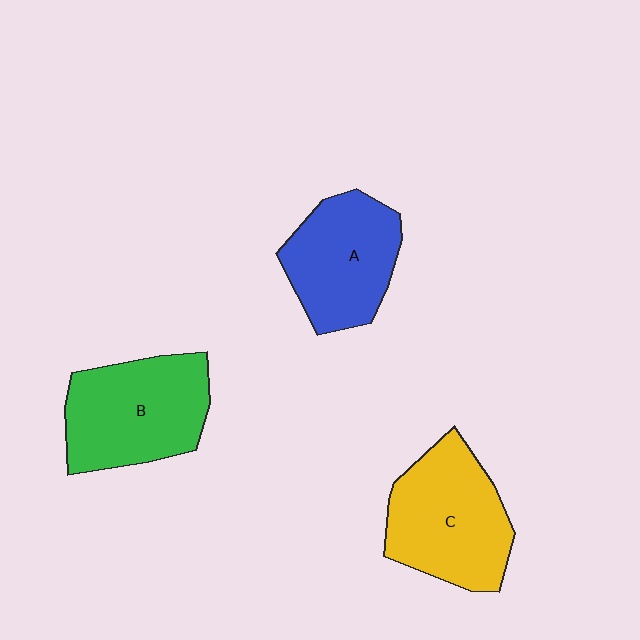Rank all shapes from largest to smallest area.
From largest to smallest: C (yellow), B (green), A (blue).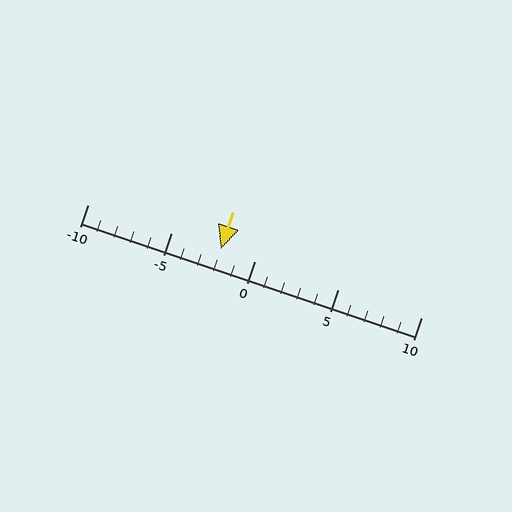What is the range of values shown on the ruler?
The ruler shows values from -10 to 10.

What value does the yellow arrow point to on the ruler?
The yellow arrow points to approximately -2.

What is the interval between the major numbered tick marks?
The major tick marks are spaced 5 units apart.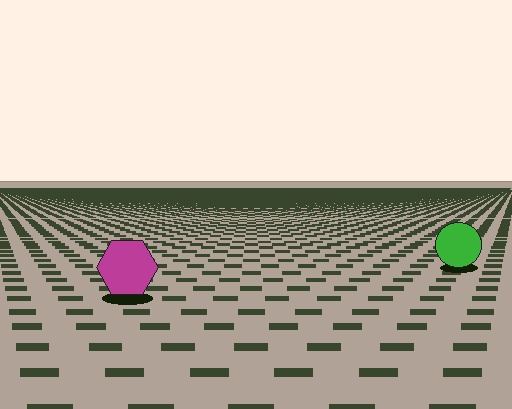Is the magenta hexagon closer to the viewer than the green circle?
Yes. The magenta hexagon is closer — you can tell from the texture gradient: the ground texture is coarser near it.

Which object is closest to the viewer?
The magenta hexagon is closest. The texture marks near it are larger and more spread out.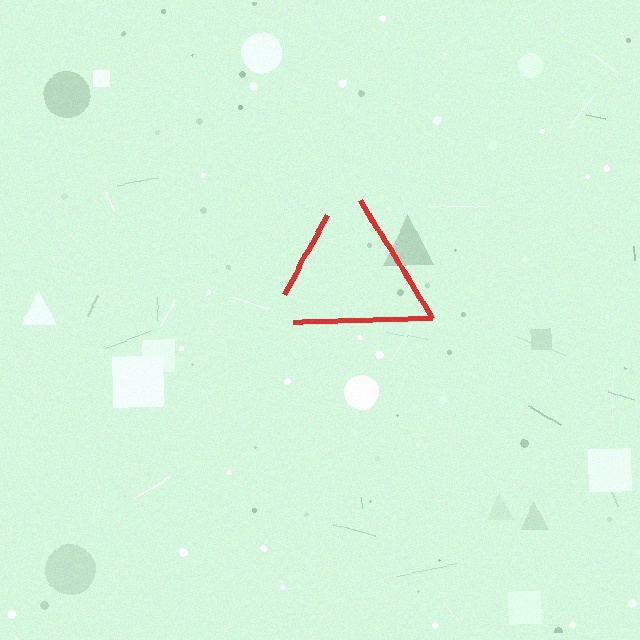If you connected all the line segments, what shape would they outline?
They would outline a triangle.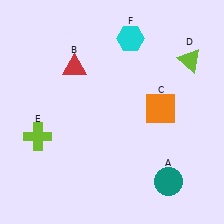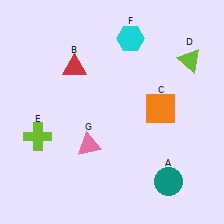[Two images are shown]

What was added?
A pink triangle (G) was added in Image 2.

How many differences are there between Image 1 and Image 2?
There is 1 difference between the two images.